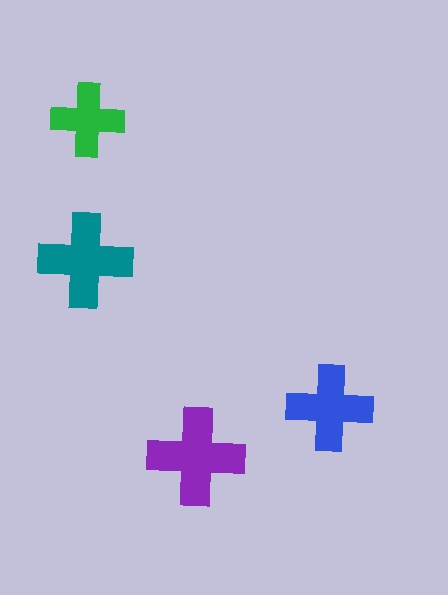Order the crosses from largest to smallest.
the purple one, the teal one, the blue one, the green one.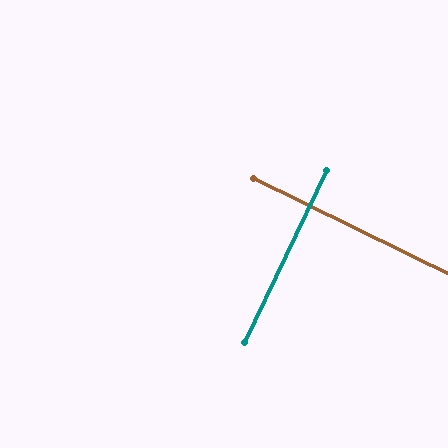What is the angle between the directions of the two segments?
Approximately 89 degrees.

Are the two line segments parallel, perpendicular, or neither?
Perpendicular — they meet at approximately 89°.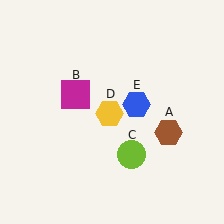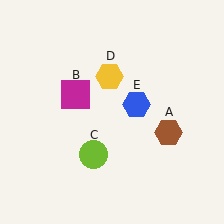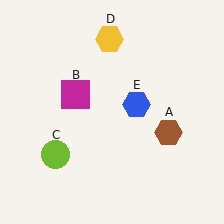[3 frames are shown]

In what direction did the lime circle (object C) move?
The lime circle (object C) moved left.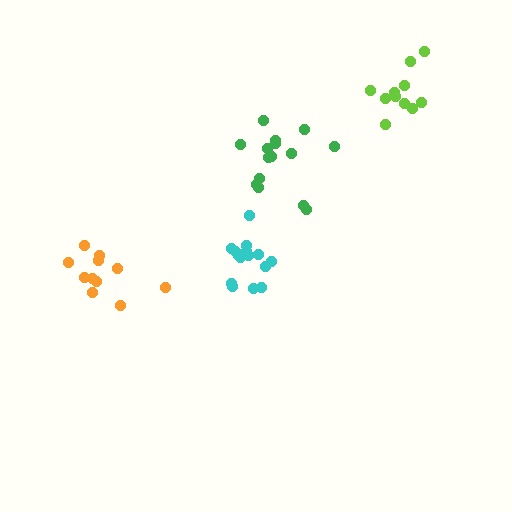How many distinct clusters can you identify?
There are 4 distinct clusters.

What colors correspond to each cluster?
The clusters are colored: lime, orange, green, cyan.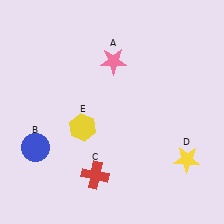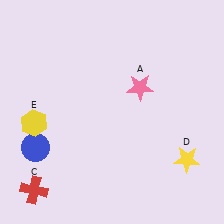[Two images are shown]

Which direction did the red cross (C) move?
The red cross (C) moved left.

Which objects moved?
The objects that moved are: the pink star (A), the red cross (C), the yellow hexagon (E).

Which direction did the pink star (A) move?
The pink star (A) moved right.